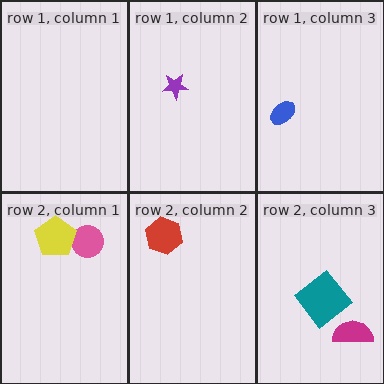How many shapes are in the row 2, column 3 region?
2.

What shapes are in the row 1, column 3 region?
The blue ellipse.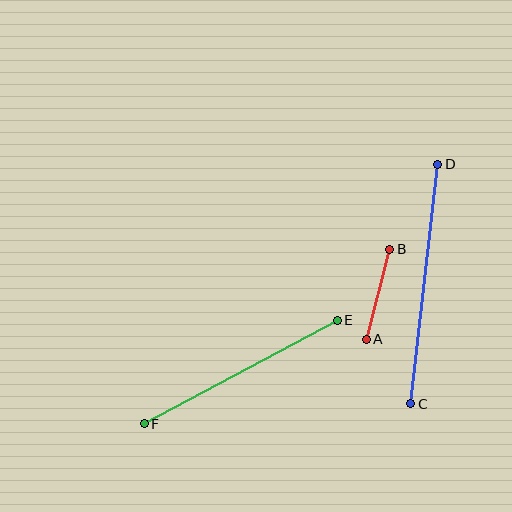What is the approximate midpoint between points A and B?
The midpoint is at approximately (378, 294) pixels.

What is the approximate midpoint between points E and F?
The midpoint is at approximately (241, 372) pixels.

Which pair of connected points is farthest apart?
Points C and D are farthest apart.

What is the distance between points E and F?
The distance is approximately 219 pixels.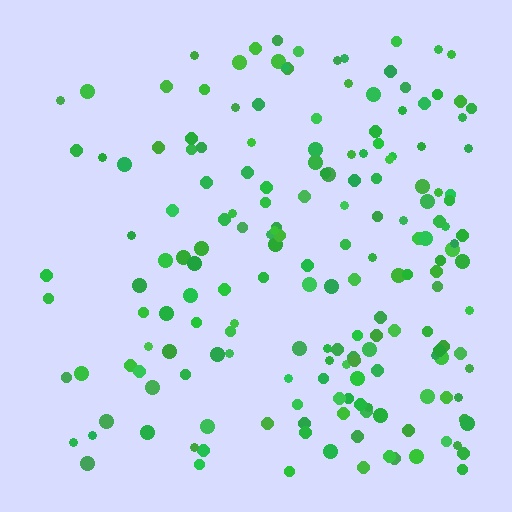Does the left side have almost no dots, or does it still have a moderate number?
Still a moderate number, just noticeably fewer than the right.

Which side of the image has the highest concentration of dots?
The right.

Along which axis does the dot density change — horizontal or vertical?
Horizontal.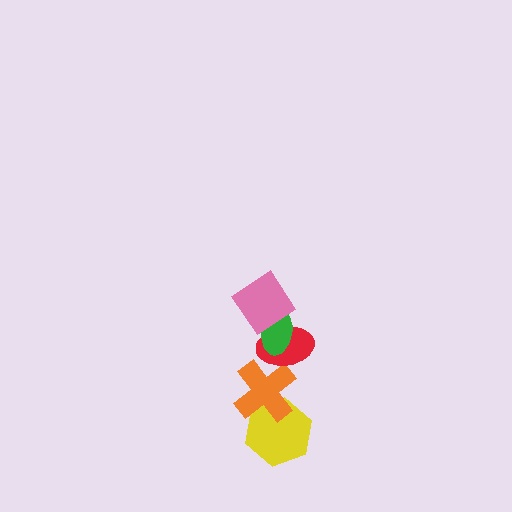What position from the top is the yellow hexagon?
The yellow hexagon is 5th from the top.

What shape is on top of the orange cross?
The red ellipse is on top of the orange cross.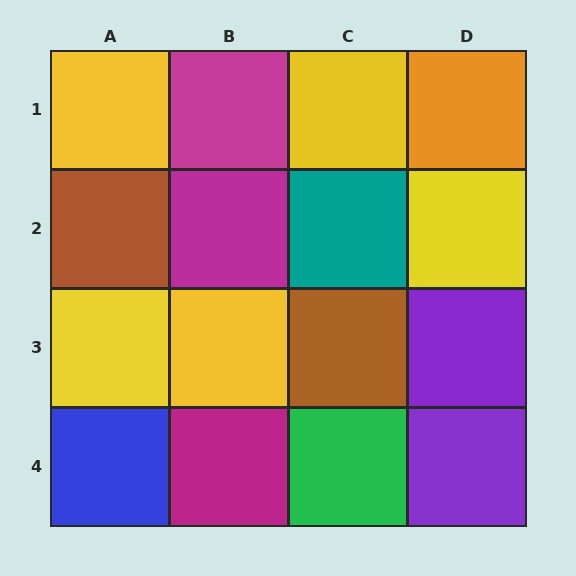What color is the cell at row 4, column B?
Magenta.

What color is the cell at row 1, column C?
Yellow.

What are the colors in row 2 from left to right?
Brown, magenta, teal, yellow.